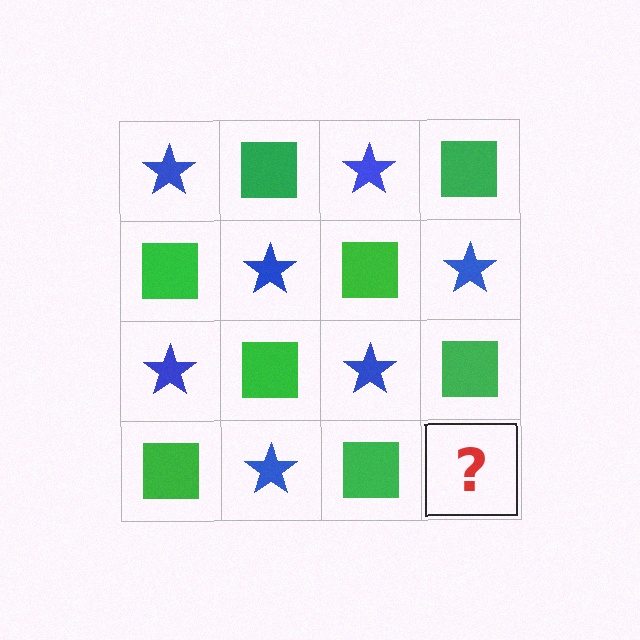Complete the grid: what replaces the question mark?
The question mark should be replaced with a blue star.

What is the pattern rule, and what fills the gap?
The rule is that it alternates blue star and green square in a checkerboard pattern. The gap should be filled with a blue star.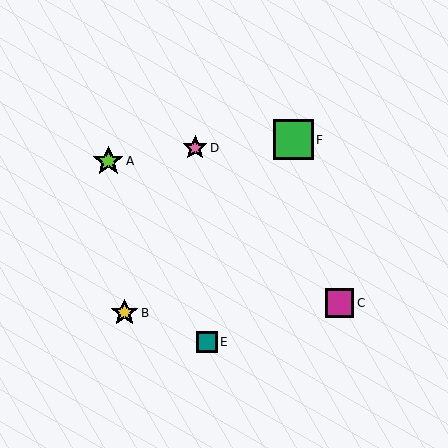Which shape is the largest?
The green square (labeled F) is the largest.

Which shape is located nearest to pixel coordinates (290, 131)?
The green square (labeled F) at (293, 140) is nearest to that location.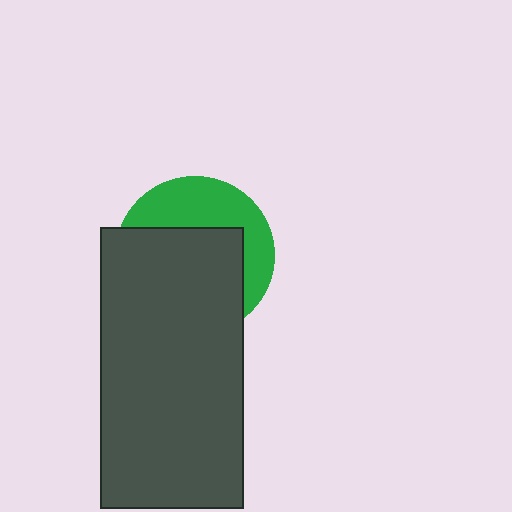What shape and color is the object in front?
The object in front is a dark gray rectangle.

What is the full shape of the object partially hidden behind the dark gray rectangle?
The partially hidden object is a green circle.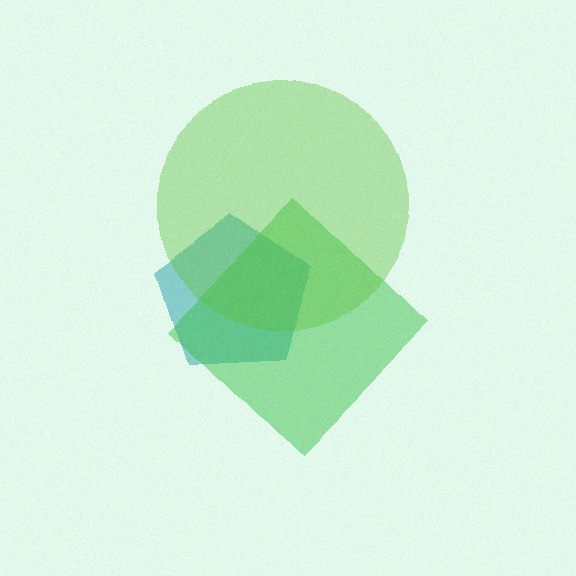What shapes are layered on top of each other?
The layered shapes are: a teal pentagon, a green diamond, a lime circle.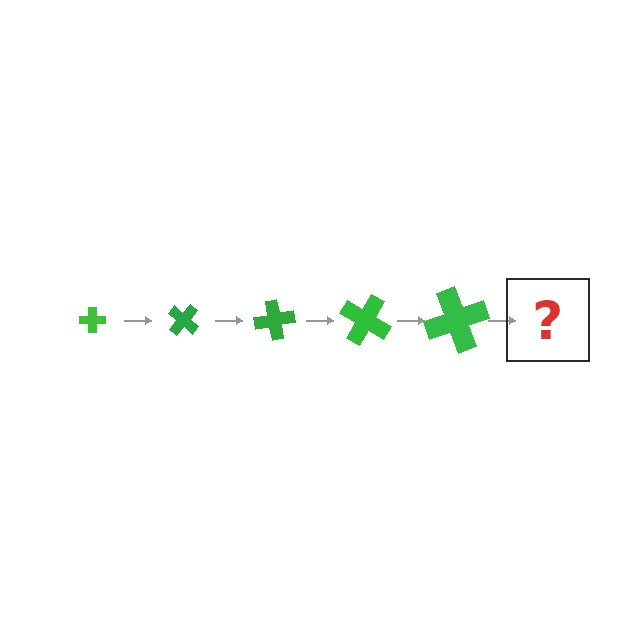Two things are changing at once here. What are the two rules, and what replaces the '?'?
The two rules are that the cross grows larger each step and it rotates 40 degrees each step. The '?' should be a cross, larger than the previous one and rotated 200 degrees from the start.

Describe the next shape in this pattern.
It should be a cross, larger than the previous one and rotated 200 degrees from the start.